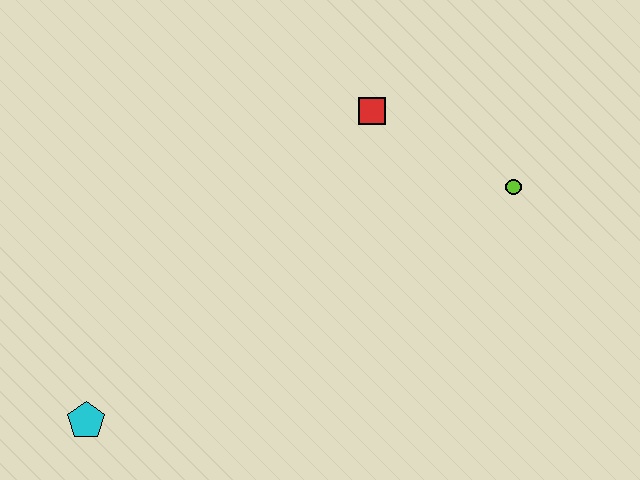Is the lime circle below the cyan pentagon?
No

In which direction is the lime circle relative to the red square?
The lime circle is to the right of the red square.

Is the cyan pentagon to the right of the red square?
No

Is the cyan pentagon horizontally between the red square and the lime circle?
No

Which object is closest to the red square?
The lime circle is closest to the red square.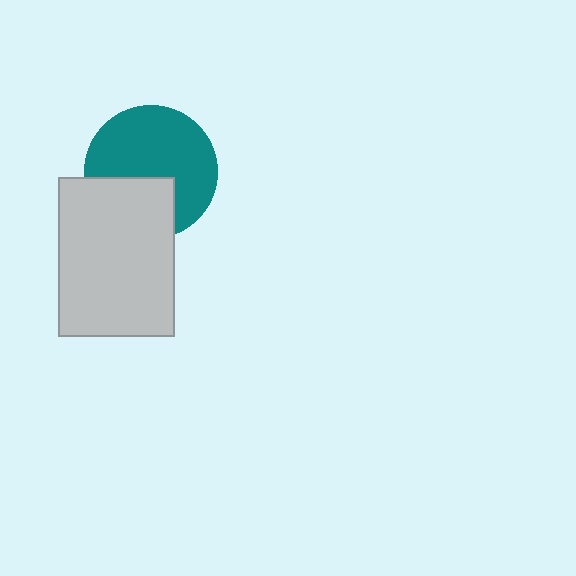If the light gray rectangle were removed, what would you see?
You would see the complete teal circle.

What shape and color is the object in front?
The object in front is a light gray rectangle.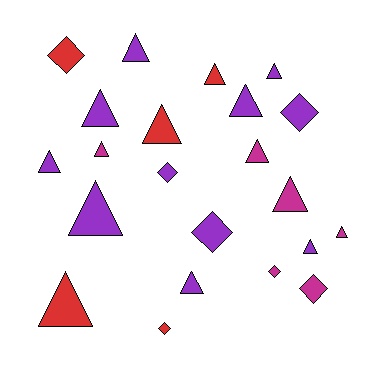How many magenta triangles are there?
There are 4 magenta triangles.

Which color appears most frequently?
Purple, with 11 objects.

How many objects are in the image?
There are 22 objects.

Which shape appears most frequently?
Triangle, with 15 objects.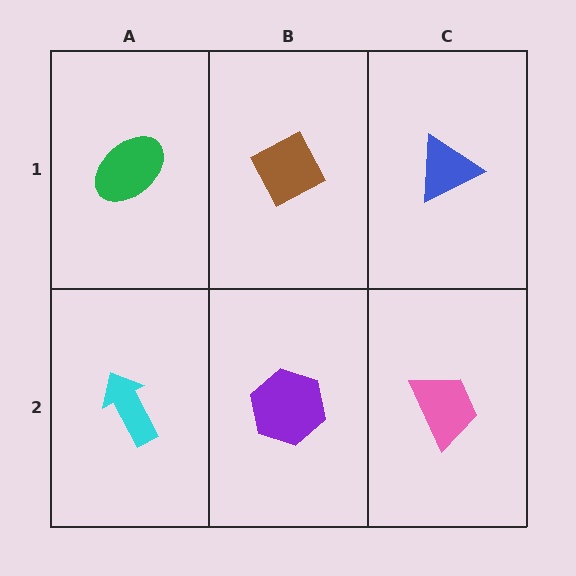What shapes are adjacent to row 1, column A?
A cyan arrow (row 2, column A), a brown diamond (row 1, column B).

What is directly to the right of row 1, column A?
A brown diamond.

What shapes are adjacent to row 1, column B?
A purple hexagon (row 2, column B), a green ellipse (row 1, column A), a blue triangle (row 1, column C).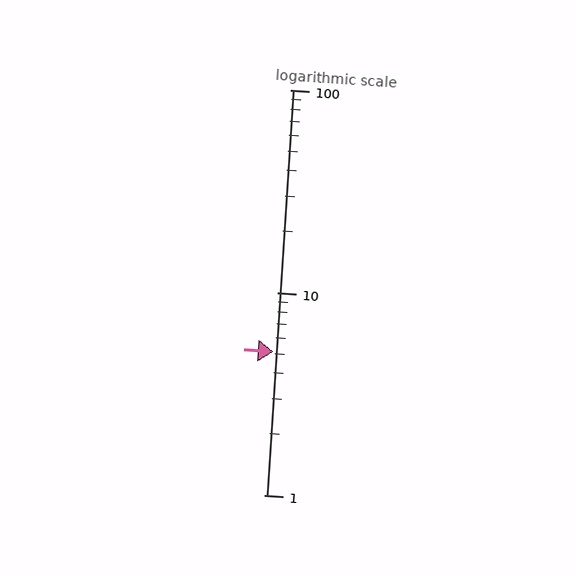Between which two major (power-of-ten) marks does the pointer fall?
The pointer is between 1 and 10.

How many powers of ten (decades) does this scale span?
The scale spans 2 decades, from 1 to 100.